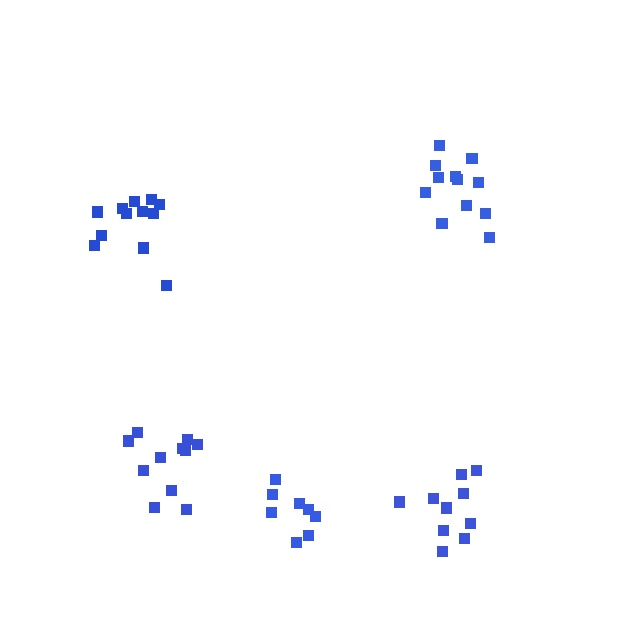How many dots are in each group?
Group 1: 11 dots, Group 2: 12 dots, Group 3: 12 dots, Group 4: 8 dots, Group 5: 10 dots (53 total).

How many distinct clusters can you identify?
There are 5 distinct clusters.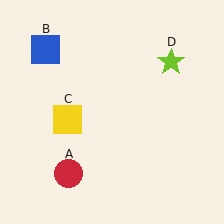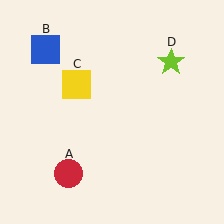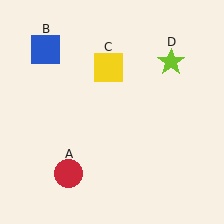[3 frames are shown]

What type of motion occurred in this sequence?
The yellow square (object C) rotated clockwise around the center of the scene.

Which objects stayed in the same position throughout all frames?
Red circle (object A) and blue square (object B) and lime star (object D) remained stationary.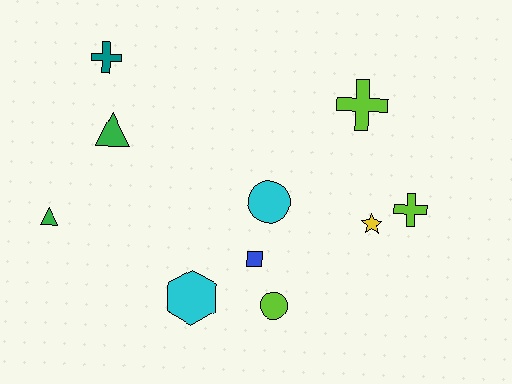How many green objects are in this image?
There are 2 green objects.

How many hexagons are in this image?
There is 1 hexagon.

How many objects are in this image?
There are 10 objects.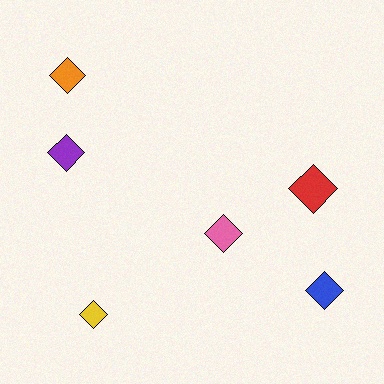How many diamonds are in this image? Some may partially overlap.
There are 6 diamonds.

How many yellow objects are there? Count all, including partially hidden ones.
There is 1 yellow object.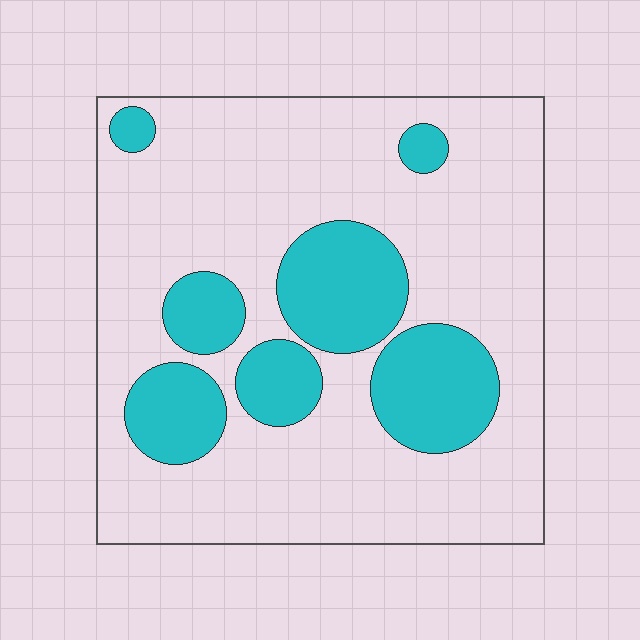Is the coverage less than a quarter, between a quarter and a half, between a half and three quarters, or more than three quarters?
Between a quarter and a half.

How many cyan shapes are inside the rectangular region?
7.